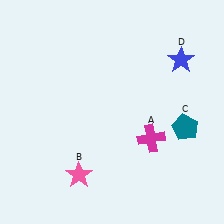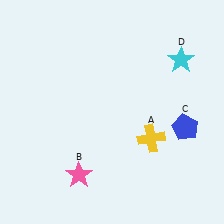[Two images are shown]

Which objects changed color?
A changed from magenta to yellow. C changed from teal to blue. D changed from blue to cyan.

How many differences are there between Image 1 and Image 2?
There are 3 differences between the two images.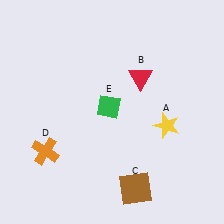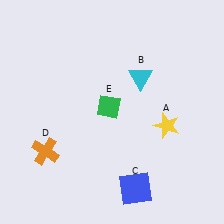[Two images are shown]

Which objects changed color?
B changed from red to cyan. C changed from brown to blue.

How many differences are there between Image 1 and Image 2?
There are 2 differences between the two images.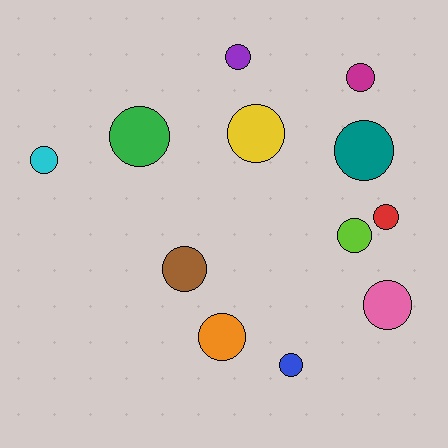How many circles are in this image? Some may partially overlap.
There are 12 circles.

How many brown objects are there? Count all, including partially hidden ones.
There is 1 brown object.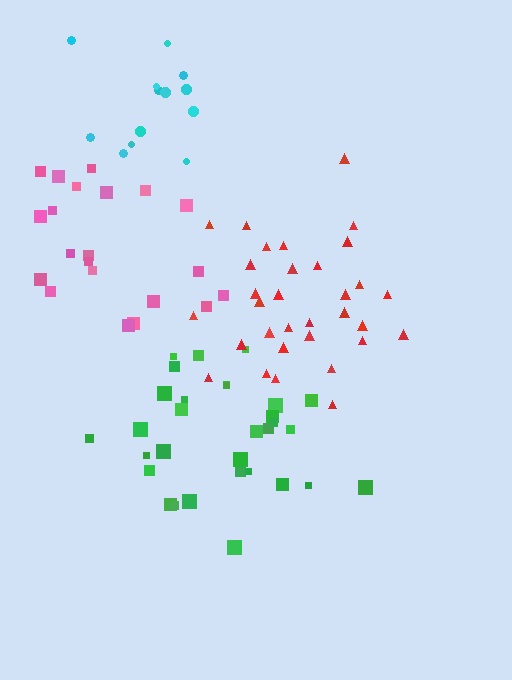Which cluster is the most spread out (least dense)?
Pink.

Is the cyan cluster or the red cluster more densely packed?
Red.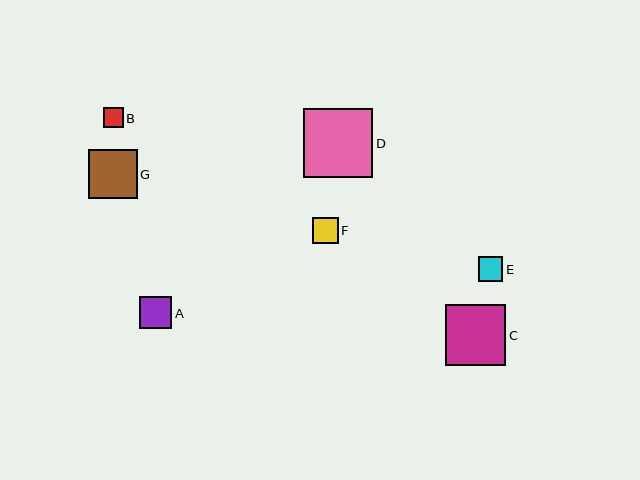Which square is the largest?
Square D is the largest with a size of approximately 69 pixels.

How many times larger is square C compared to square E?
Square C is approximately 2.5 times the size of square E.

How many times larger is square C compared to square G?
Square C is approximately 1.2 times the size of square G.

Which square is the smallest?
Square B is the smallest with a size of approximately 20 pixels.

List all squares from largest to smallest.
From largest to smallest: D, C, G, A, F, E, B.